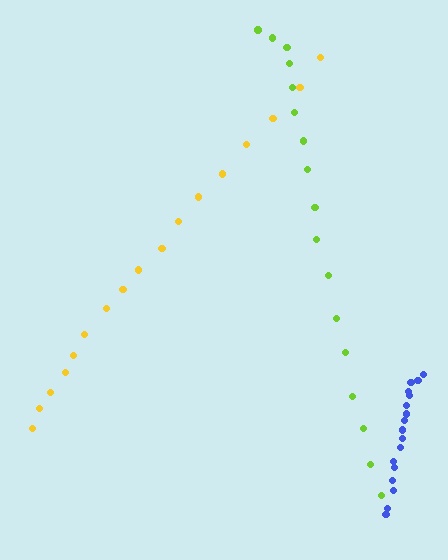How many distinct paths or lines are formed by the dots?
There are 3 distinct paths.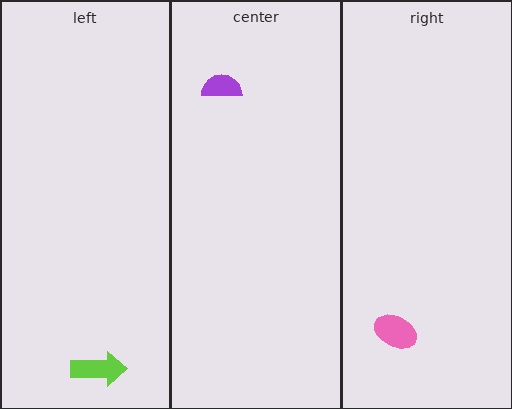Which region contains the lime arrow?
The left region.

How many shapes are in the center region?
1.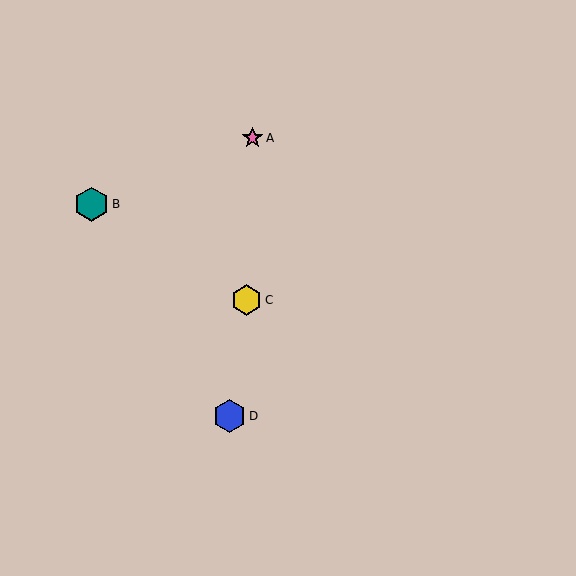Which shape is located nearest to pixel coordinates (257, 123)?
The pink star (labeled A) at (252, 138) is nearest to that location.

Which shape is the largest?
The teal hexagon (labeled B) is the largest.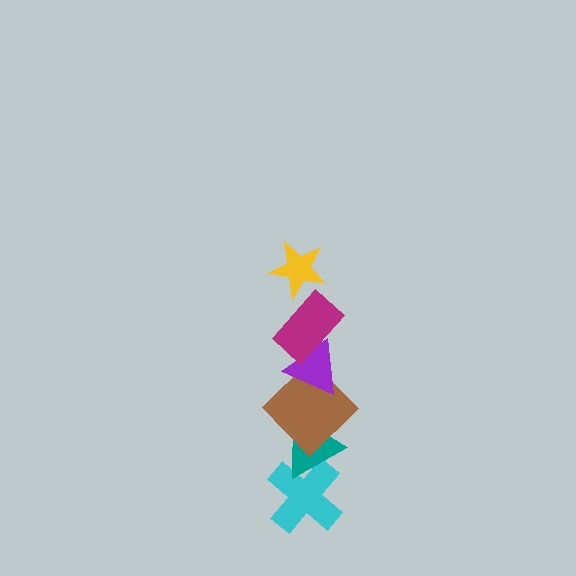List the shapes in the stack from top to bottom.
From top to bottom: the yellow star, the magenta rectangle, the purple triangle, the brown diamond, the teal triangle, the cyan cross.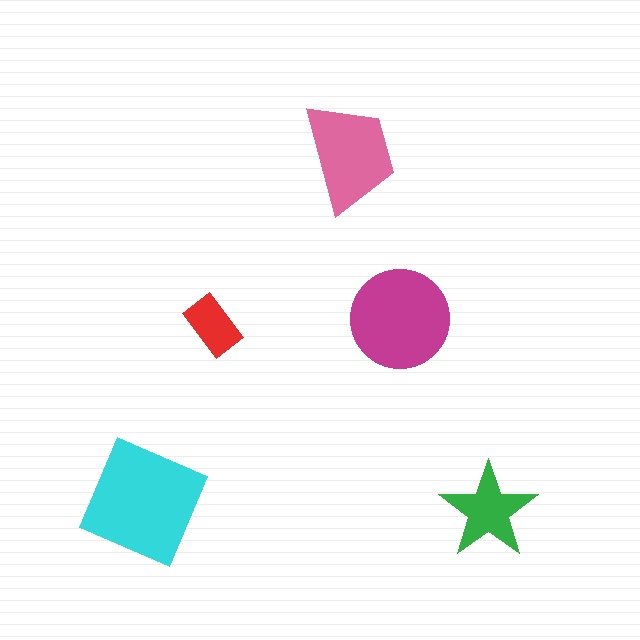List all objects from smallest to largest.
The red rectangle, the green star, the pink trapezoid, the magenta circle, the cyan square.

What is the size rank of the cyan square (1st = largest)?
1st.